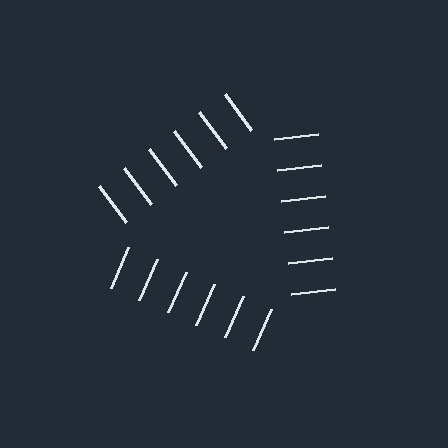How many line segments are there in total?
18 — 6 along each of the 3 edges.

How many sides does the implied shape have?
3 sides — the line-ends trace a triangle.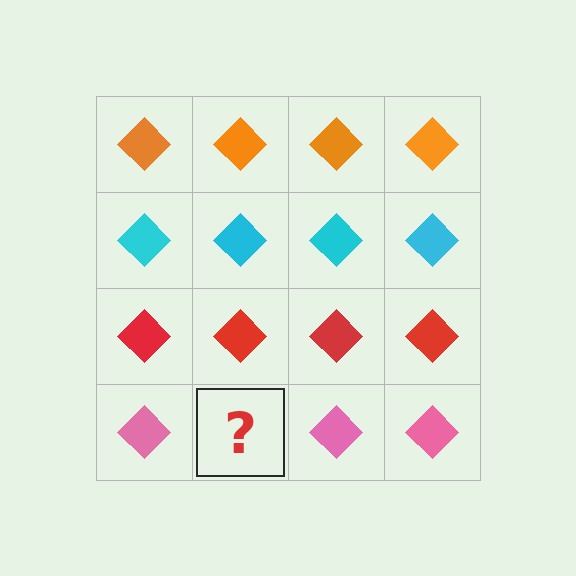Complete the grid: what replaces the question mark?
The question mark should be replaced with a pink diamond.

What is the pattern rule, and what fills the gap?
The rule is that each row has a consistent color. The gap should be filled with a pink diamond.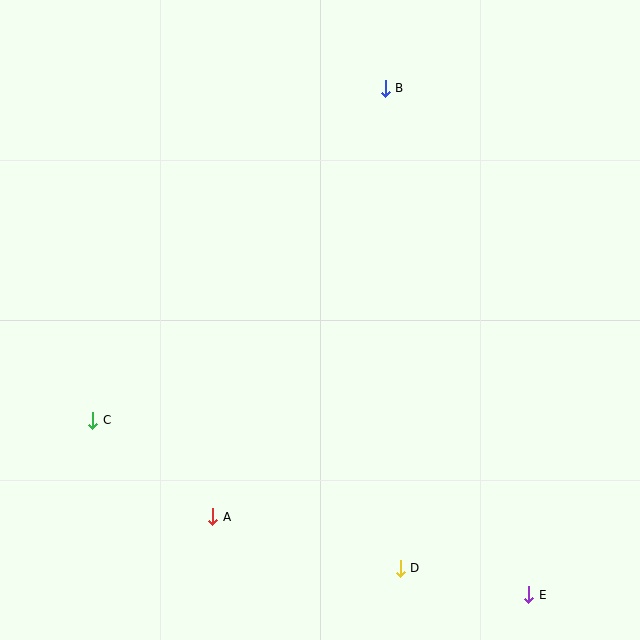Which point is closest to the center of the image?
Point A at (213, 517) is closest to the center.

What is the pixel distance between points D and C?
The distance between D and C is 342 pixels.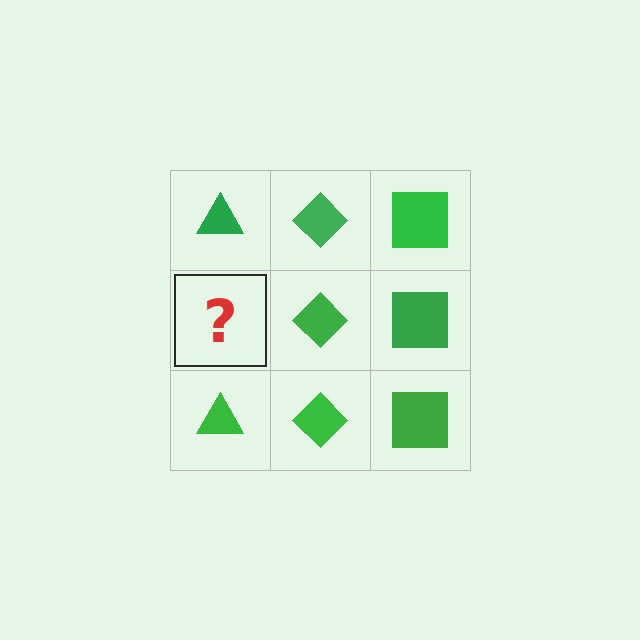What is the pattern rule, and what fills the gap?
The rule is that each column has a consistent shape. The gap should be filled with a green triangle.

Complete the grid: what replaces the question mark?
The question mark should be replaced with a green triangle.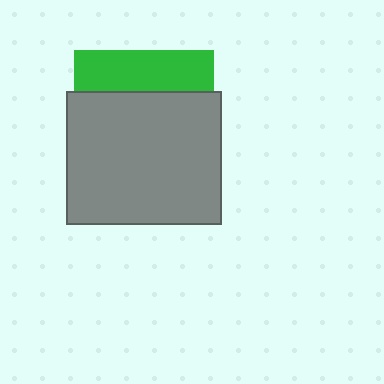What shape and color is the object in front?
The object in front is a gray rectangle.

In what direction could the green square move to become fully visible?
The green square could move up. That would shift it out from behind the gray rectangle entirely.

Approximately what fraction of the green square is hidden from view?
Roughly 70% of the green square is hidden behind the gray rectangle.